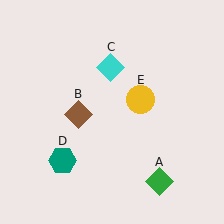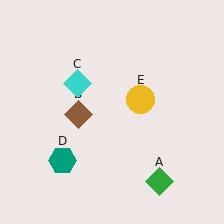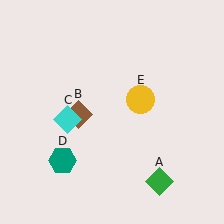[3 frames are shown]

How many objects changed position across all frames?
1 object changed position: cyan diamond (object C).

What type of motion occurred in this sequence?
The cyan diamond (object C) rotated counterclockwise around the center of the scene.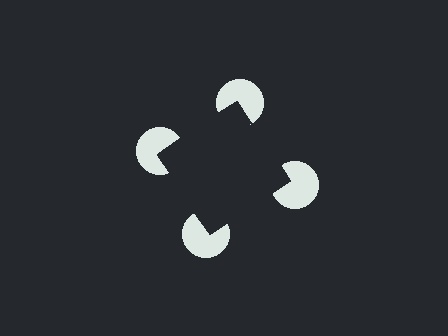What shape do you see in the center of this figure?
An illusory square — its edges are inferred from the aligned wedge cuts in the pac-man discs, not physically drawn.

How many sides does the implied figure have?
4 sides.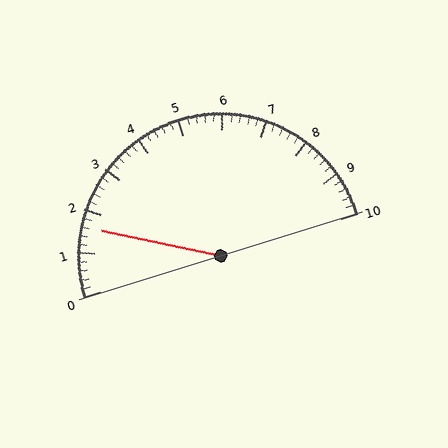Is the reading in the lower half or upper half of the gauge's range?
The reading is in the lower half of the range (0 to 10).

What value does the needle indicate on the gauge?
The needle indicates approximately 1.6.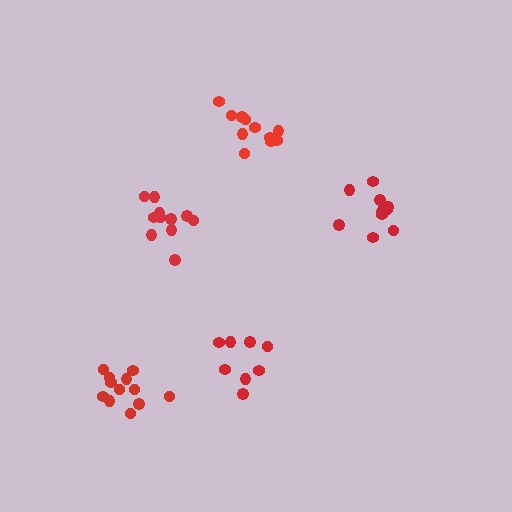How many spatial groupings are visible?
There are 5 spatial groupings.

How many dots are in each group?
Group 1: 11 dots, Group 2: 12 dots, Group 3: 11 dots, Group 4: 12 dots, Group 5: 8 dots (54 total).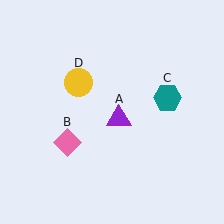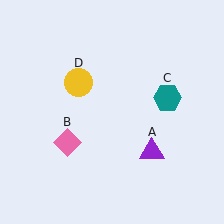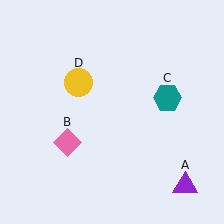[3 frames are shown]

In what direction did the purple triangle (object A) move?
The purple triangle (object A) moved down and to the right.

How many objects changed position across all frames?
1 object changed position: purple triangle (object A).